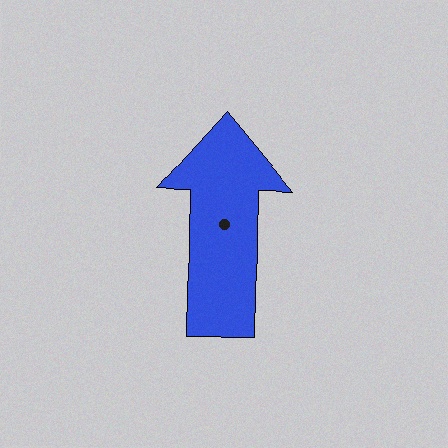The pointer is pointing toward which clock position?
Roughly 12 o'clock.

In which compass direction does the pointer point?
North.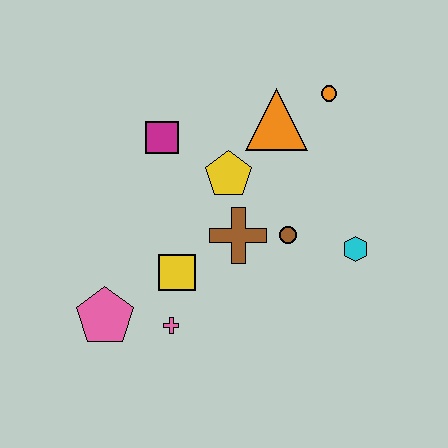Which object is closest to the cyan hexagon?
The brown circle is closest to the cyan hexagon.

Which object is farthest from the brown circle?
The pink pentagon is farthest from the brown circle.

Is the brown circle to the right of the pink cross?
Yes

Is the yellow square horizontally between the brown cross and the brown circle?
No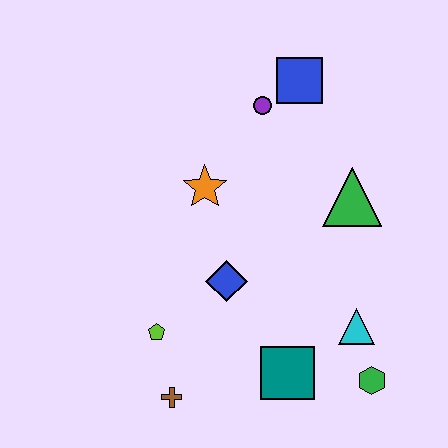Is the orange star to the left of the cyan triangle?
Yes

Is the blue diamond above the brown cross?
Yes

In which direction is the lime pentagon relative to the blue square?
The lime pentagon is below the blue square.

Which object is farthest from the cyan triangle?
The blue square is farthest from the cyan triangle.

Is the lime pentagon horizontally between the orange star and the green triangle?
No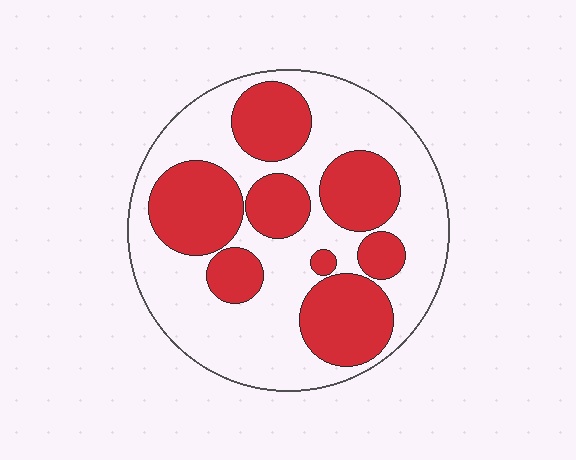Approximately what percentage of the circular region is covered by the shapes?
Approximately 40%.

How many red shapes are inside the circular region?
8.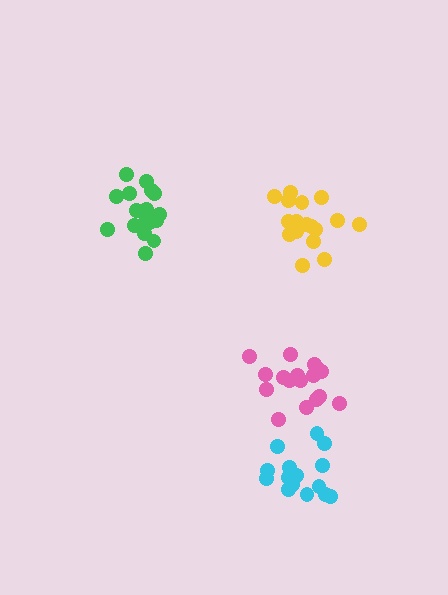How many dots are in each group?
Group 1: 15 dots, Group 2: 18 dots, Group 3: 17 dots, Group 4: 17 dots (67 total).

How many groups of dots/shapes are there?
There are 4 groups.